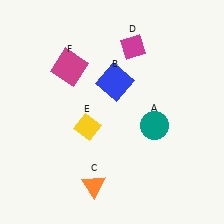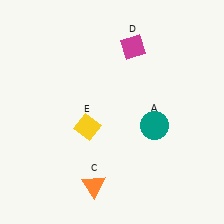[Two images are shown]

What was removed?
The magenta square (F), the blue square (B) were removed in Image 2.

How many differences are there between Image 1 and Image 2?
There are 2 differences between the two images.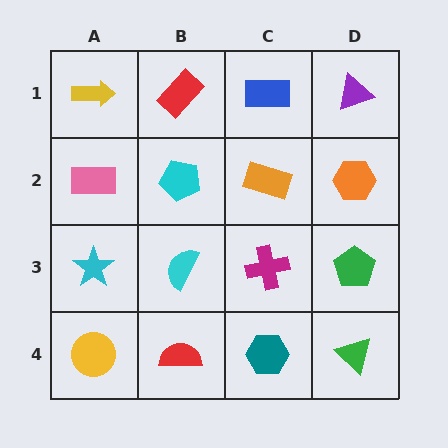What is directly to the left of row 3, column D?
A magenta cross.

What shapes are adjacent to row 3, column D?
An orange hexagon (row 2, column D), a green triangle (row 4, column D), a magenta cross (row 3, column C).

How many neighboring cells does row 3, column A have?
3.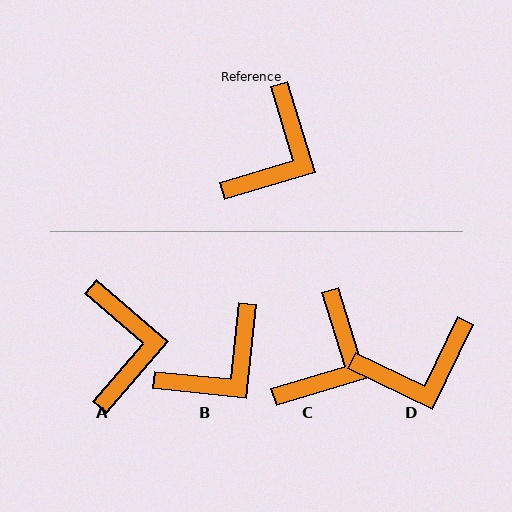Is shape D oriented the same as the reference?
No, it is off by about 42 degrees.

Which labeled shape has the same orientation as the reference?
C.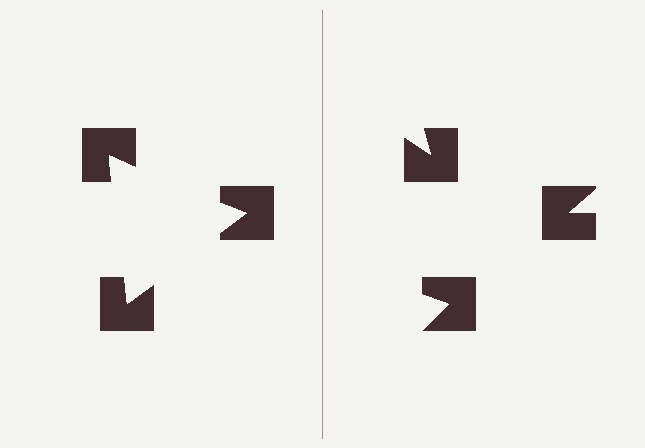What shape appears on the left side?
An illusory triangle.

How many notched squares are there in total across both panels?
6 — 3 on each side.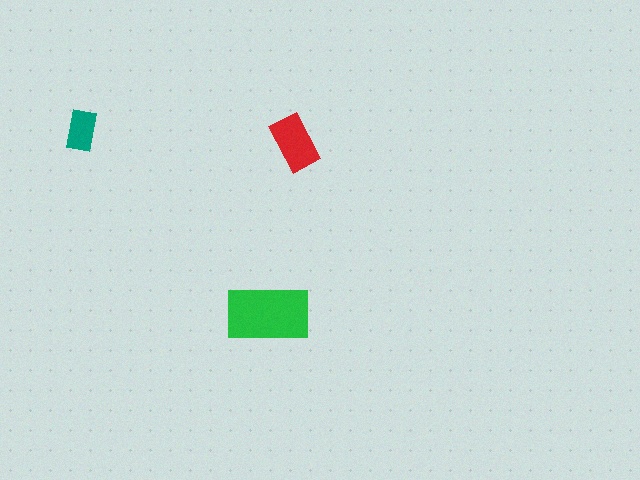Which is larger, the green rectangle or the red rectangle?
The green one.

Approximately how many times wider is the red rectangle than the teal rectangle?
About 1.5 times wider.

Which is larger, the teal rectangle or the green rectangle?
The green one.